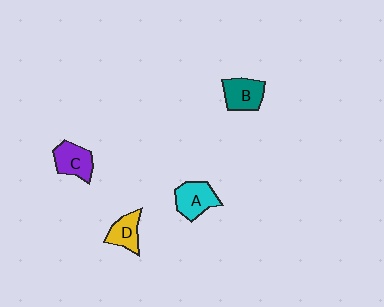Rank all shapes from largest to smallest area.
From largest to smallest: A (cyan), B (teal), C (purple), D (yellow).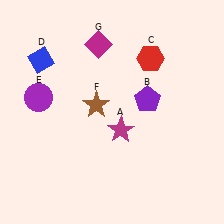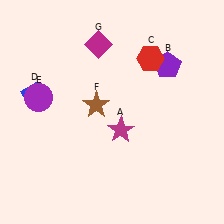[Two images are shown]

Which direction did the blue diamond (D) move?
The blue diamond (D) moved down.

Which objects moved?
The objects that moved are: the purple pentagon (B), the blue diamond (D).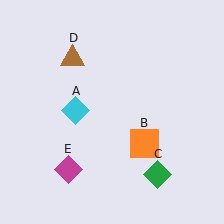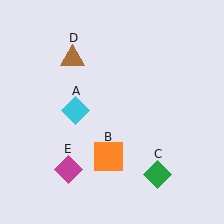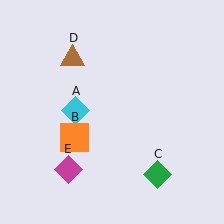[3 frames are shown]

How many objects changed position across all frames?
1 object changed position: orange square (object B).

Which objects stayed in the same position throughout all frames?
Cyan diamond (object A) and green diamond (object C) and brown triangle (object D) and magenta diamond (object E) remained stationary.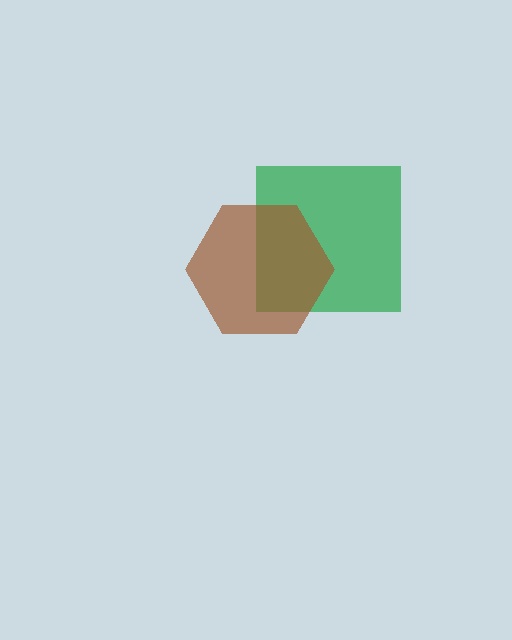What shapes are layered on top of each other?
The layered shapes are: a green square, a brown hexagon.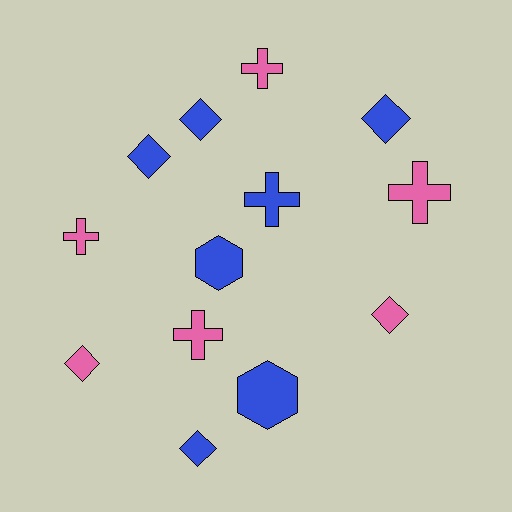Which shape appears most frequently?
Diamond, with 6 objects.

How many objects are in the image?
There are 13 objects.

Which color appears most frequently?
Blue, with 7 objects.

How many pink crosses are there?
There are 4 pink crosses.